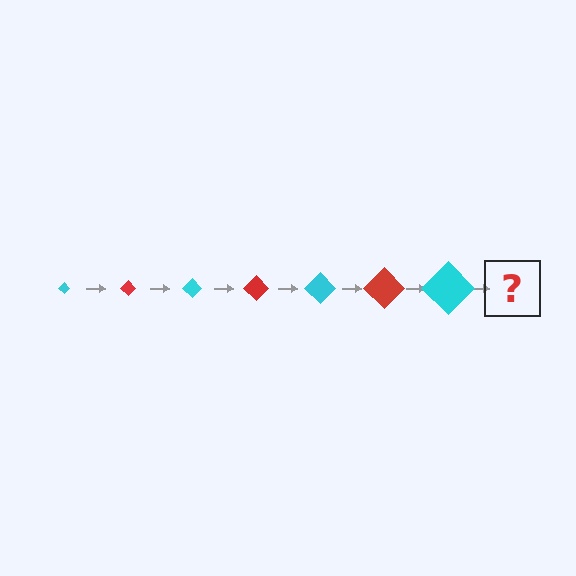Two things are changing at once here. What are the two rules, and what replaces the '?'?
The two rules are that the diamond grows larger each step and the color cycles through cyan and red. The '?' should be a red diamond, larger than the previous one.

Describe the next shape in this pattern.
It should be a red diamond, larger than the previous one.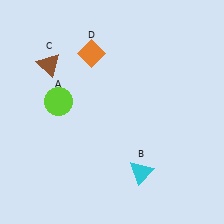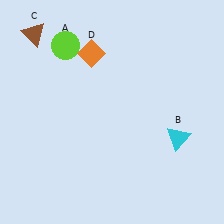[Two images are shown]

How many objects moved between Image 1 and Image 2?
3 objects moved between the two images.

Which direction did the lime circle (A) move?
The lime circle (A) moved up.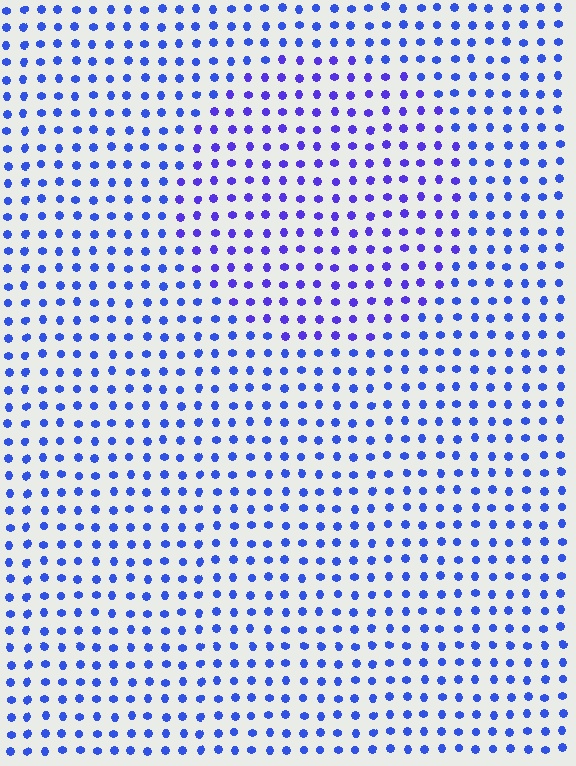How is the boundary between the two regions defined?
The boundary is defined purely by a slight shift in hue (about 23 degrees). Spacing, size, and orientation are identical on both sides.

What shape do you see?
I see a circle.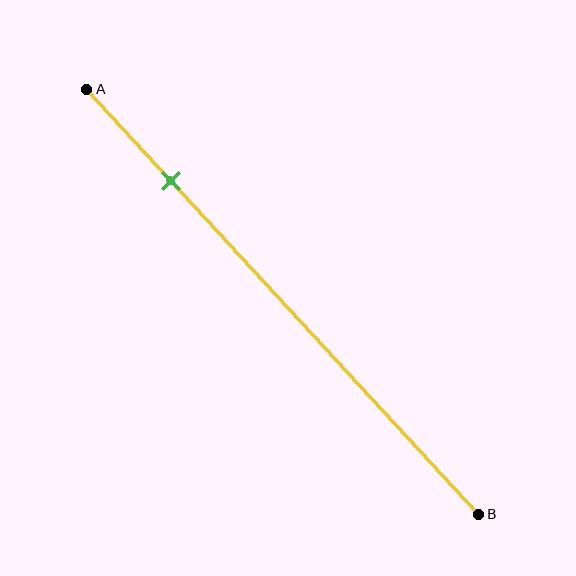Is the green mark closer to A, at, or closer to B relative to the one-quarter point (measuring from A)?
The green mark is closer to point A than the one-quarter point of segment AB.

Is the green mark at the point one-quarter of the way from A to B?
No, the mark is at about 20% from A, not at the 25% one-quarter point.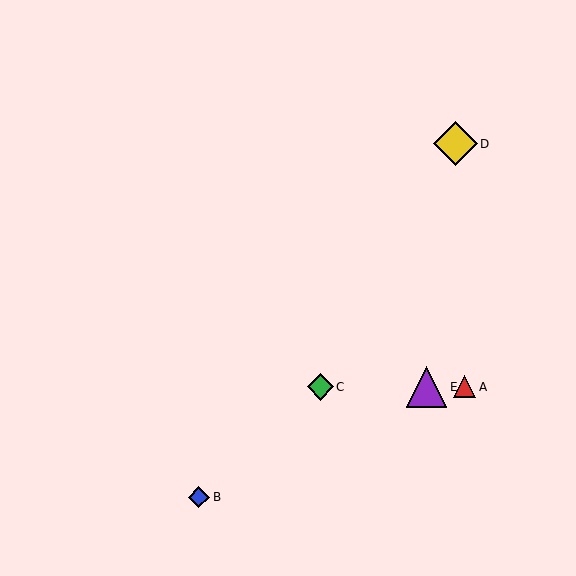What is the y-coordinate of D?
Object D is at y≈144.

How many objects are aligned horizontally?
3 objects (A, C, E) are aligned horizontally.